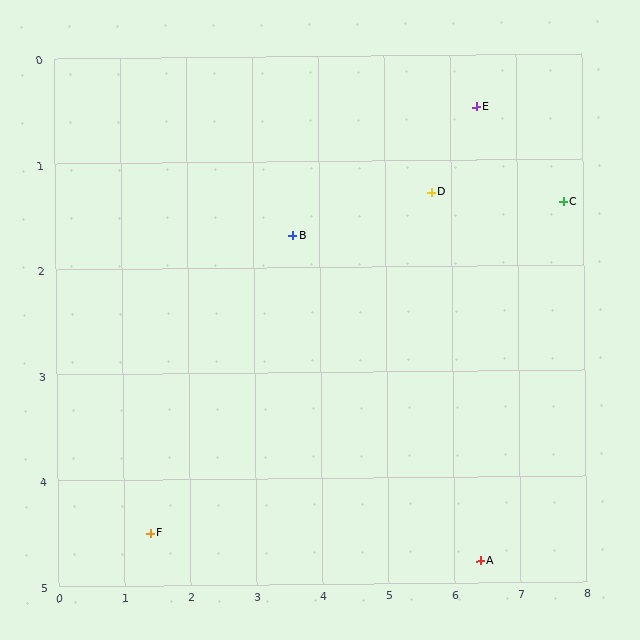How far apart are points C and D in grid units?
Points C and D are about 2.0 grid units apart.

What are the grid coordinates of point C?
Point C is at approximately (7.7, 1.4).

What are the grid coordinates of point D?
Point D is at approximately (5.7, 1.3).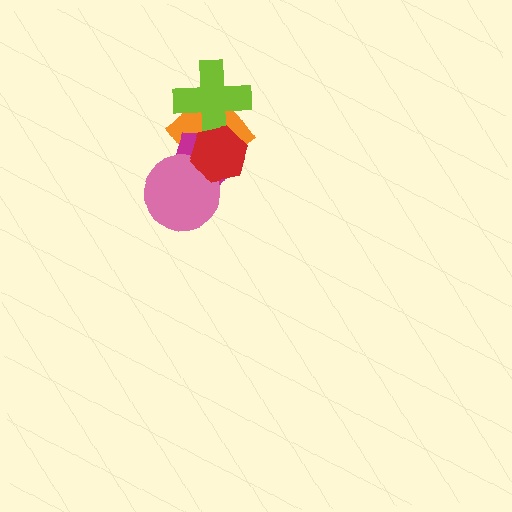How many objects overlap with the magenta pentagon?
4 objects overlap with the magenta pentagon.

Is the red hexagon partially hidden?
No, no other shape covers it.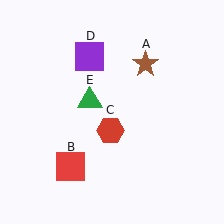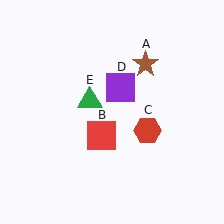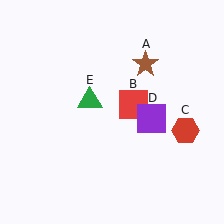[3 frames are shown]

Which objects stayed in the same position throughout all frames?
Brown star (object A) and green triangle (object E) remained stationary.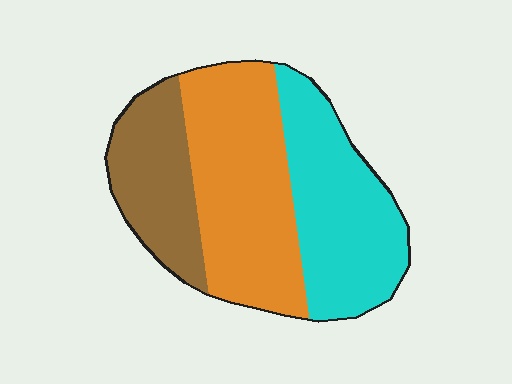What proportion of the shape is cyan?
Cyan covers 35% of the shape.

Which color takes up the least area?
Brown, at roughly 25%.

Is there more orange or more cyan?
Orange.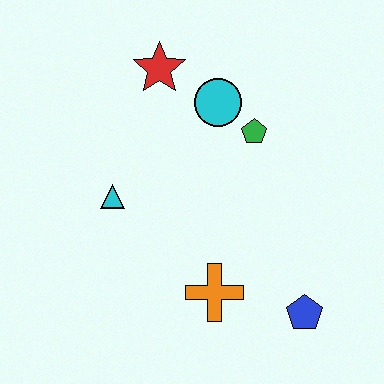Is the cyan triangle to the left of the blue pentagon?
Yes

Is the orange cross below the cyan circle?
Yes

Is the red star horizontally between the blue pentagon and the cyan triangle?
Yes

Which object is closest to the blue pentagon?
The orange cross is closest to the blue pentagon.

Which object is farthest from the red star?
The blue pentagon is farthest from the red star.